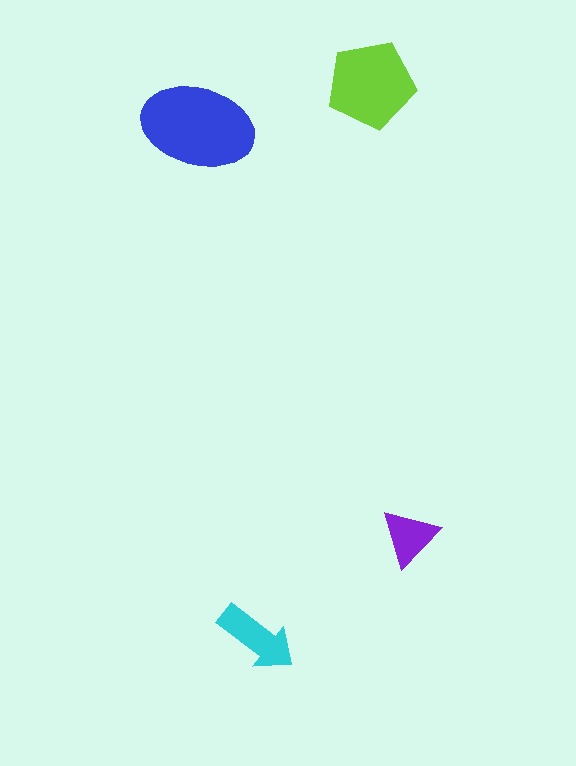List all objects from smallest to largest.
The purple triangle, the cyan arrow, the lime pentagon, the blue ellipse.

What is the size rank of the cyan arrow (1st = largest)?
3rd.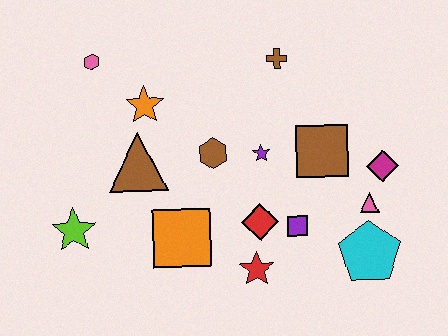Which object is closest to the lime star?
The brown triangle is closest to the lime star.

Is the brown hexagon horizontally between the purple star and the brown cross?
No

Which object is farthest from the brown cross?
The lime star is farthest from the brown cross.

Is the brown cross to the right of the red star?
Yes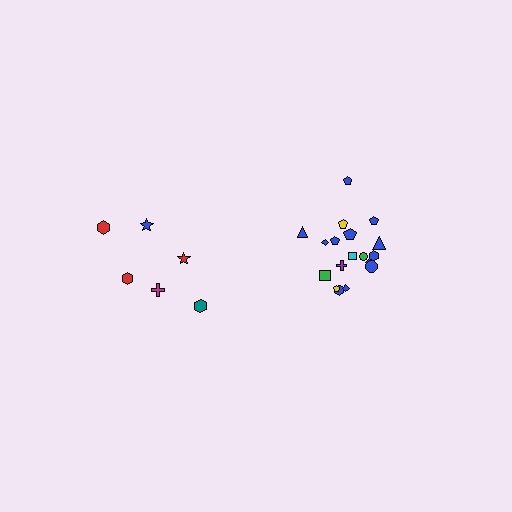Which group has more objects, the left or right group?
The right group.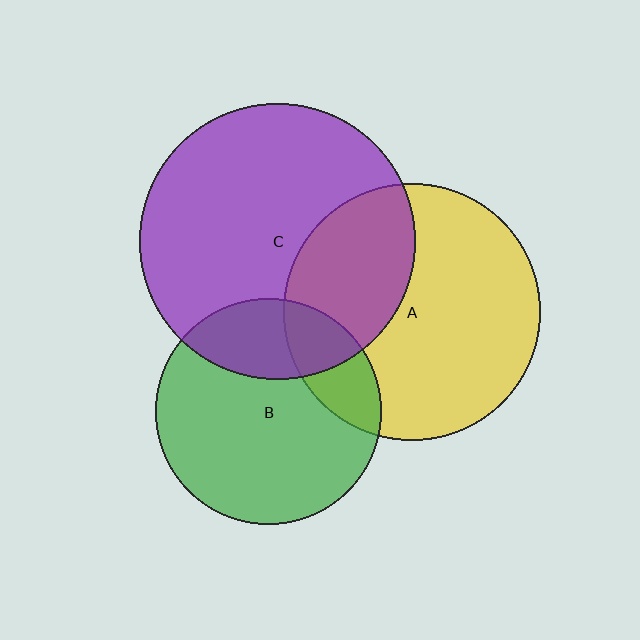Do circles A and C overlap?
Yes.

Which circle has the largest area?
Circle C (purple).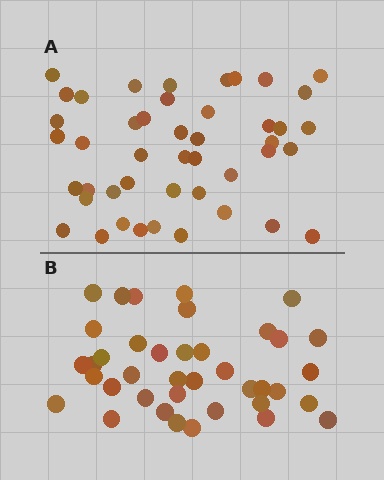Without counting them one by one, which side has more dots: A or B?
Region A (the top region) has more dots.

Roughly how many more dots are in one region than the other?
Region A has about 6 more dots than region B.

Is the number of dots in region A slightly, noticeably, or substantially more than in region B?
Region A has only slightly more — the two regions are fairly close. The ratio is roughly 1.2 to 1.